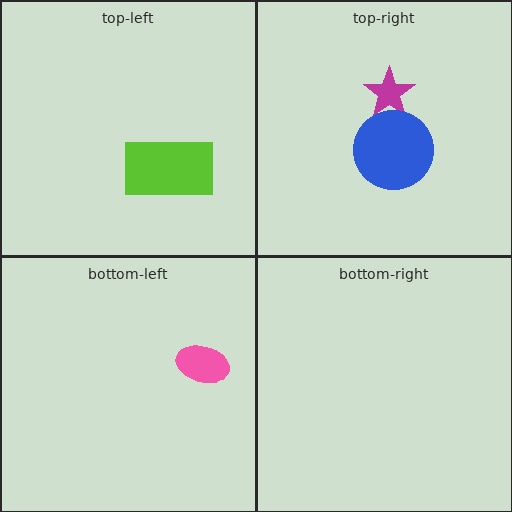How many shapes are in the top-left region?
1.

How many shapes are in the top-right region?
2.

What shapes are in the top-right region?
The magenta star, the blue circle.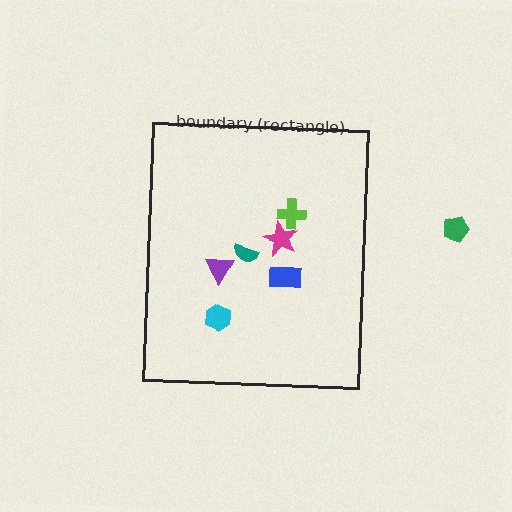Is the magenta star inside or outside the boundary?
Inside.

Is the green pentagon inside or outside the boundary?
Outside.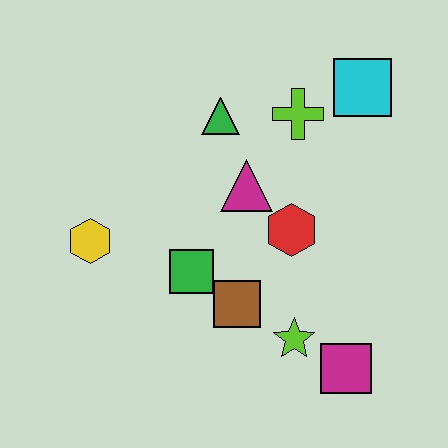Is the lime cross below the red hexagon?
No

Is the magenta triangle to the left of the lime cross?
Yes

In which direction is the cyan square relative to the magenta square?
The cyan square is above the magenta square.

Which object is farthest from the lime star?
The cyan square is farthest from the lime star.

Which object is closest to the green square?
The brown square is closest to the green square.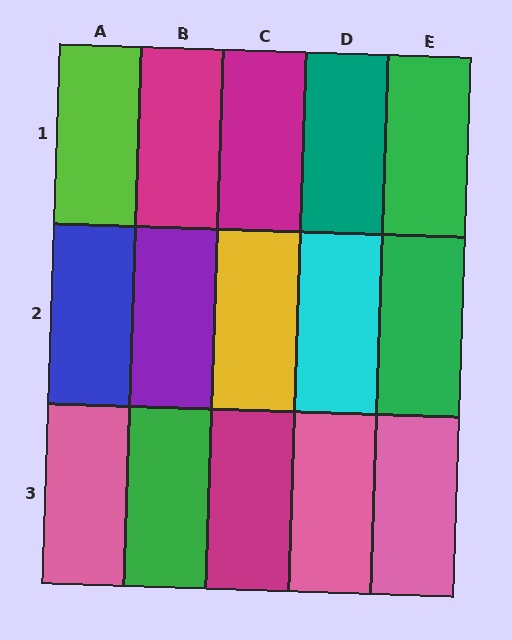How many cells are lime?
1 cell is lime.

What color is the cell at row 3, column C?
Magenta.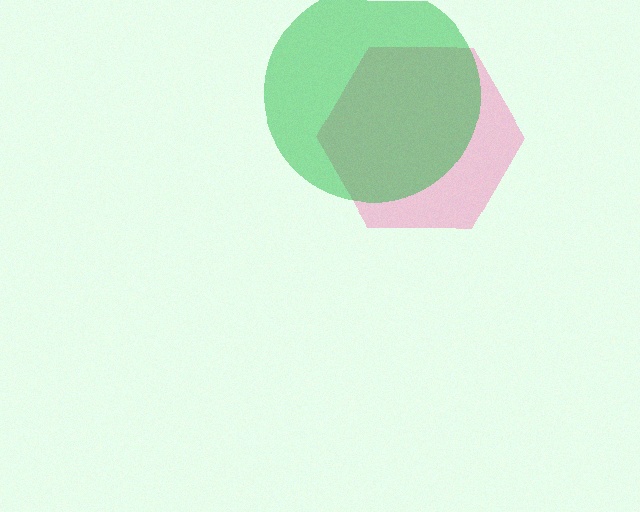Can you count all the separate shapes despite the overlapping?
Yes, there are 2 separate shapes.